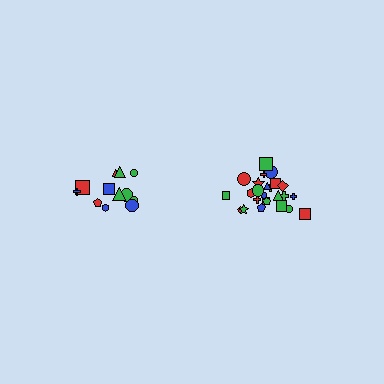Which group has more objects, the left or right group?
The right group.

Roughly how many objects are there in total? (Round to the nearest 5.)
Roughly 35 objects in total.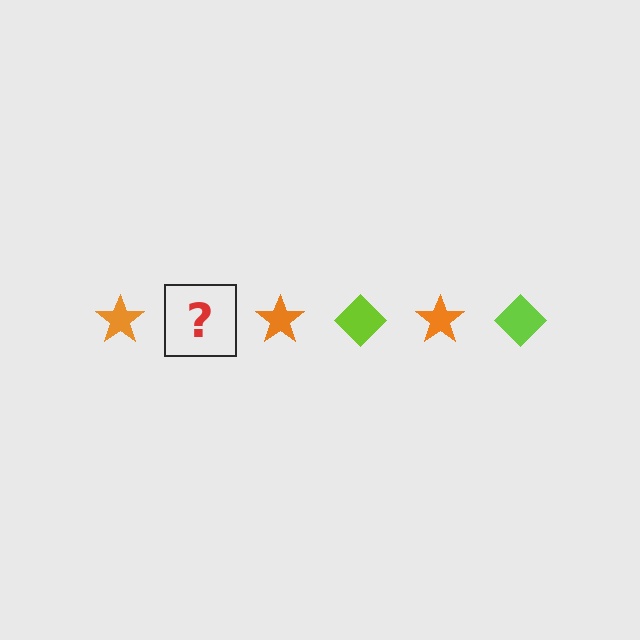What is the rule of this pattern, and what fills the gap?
The rule is that the pattern alternates between orange star and lime diamond. The gap should be filled with a lime diamond.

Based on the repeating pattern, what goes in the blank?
The blank should be a lime diamond.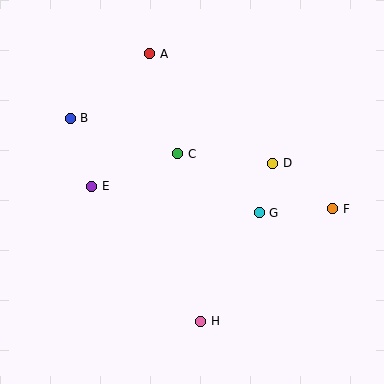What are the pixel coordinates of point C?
Point C is at (178, 154).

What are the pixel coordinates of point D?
Point D is at (273, 163).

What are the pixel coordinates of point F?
Point F is at (333, 209).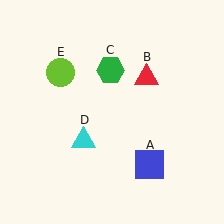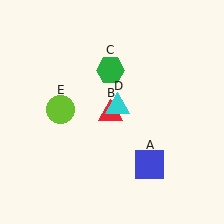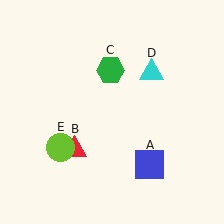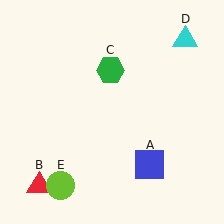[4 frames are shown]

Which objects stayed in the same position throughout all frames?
Blue square (object A) and green hexagon (object C) remained stationary.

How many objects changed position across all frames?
3 objects changed position: red triangle (object B), cyan triangle (object D), lime circle (object E).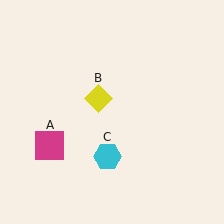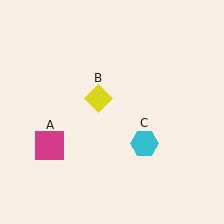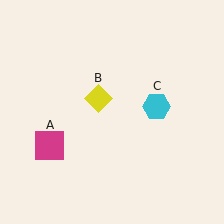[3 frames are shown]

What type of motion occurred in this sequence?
The cyan hexagon (object C) rotated counterclockwise around the center of the scene.